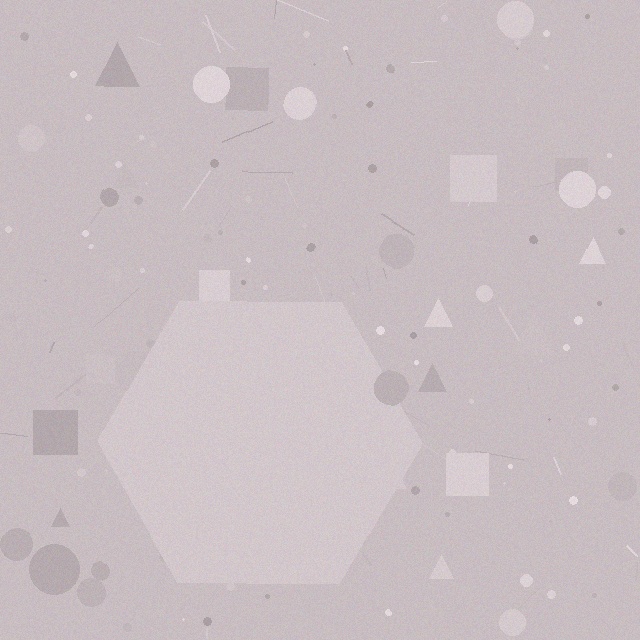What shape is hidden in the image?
A hexagon is hidden in the image.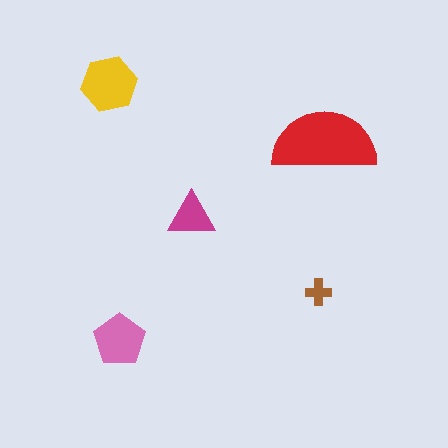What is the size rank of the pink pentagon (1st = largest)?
3rd.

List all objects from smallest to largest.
The brown cross, the magenta triangle, the pink pentagon, the yellow hexagon, the red semicircle.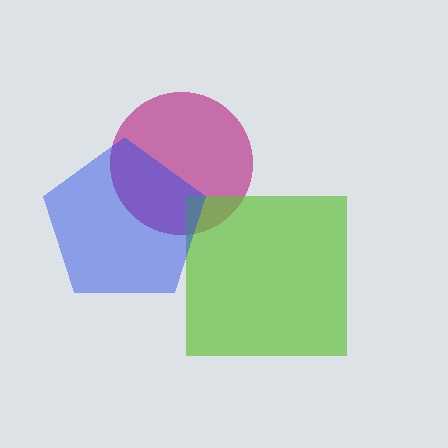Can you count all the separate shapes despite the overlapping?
Yes, there are 3 separate shapes.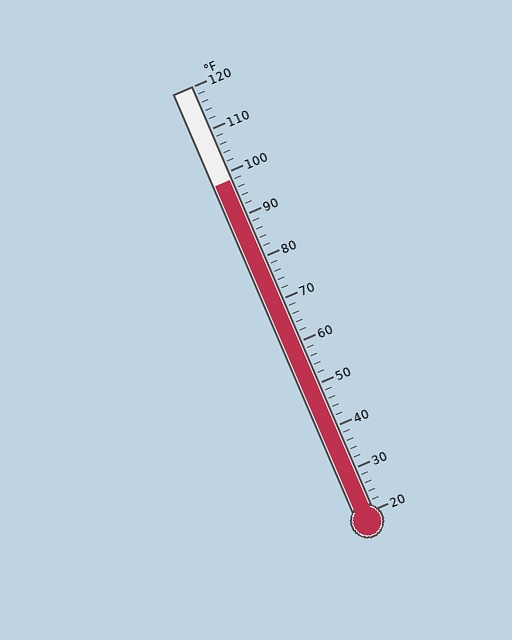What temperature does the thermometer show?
The thermometer shows approximately 98°F.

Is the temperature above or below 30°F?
The temperature is above 30°F.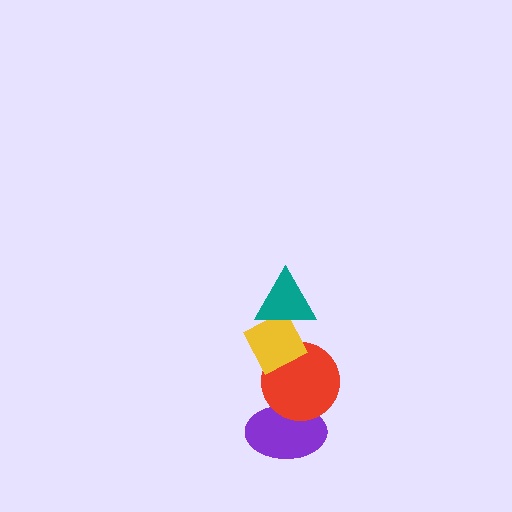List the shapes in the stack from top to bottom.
From top to bottom: the teal triangle, the yellow diamond, the red circle, the purple ellipse.